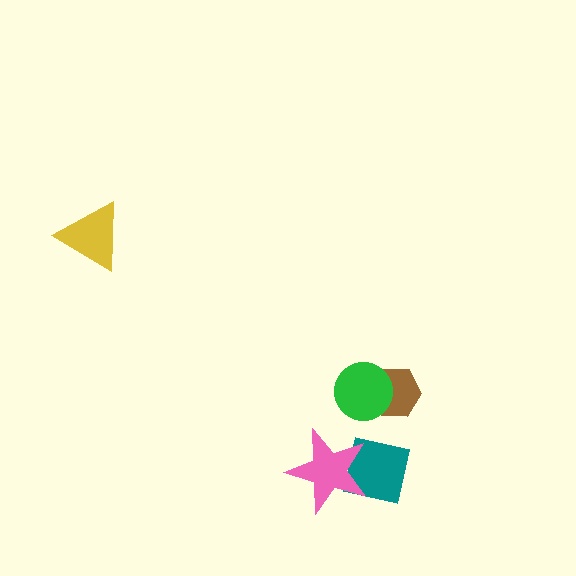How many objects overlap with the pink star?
1 object overlaps with the pink star.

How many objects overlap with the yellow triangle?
0 objects overlap with the yellow triangle.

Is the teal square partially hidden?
Yes, it is partially covered by another shape.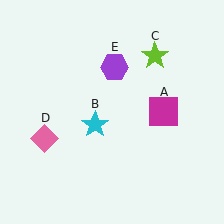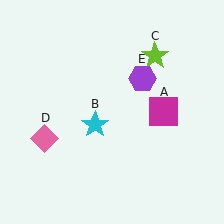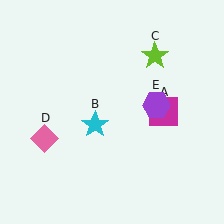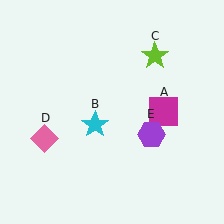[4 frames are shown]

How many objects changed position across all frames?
1 object changed position: purple hexagon (object E).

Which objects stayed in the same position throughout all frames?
Magenta square (object A) and cyan star (object B) and lime star (object C) and pink diamond (object D) remained stationary.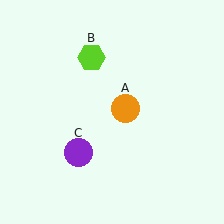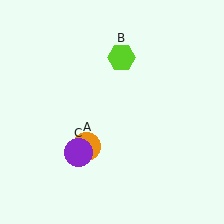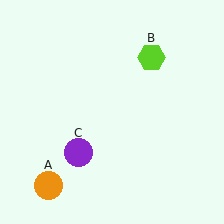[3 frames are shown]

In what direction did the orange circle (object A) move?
The orange circle (object A) moved down and to the left.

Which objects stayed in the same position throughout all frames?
Purple circle (object C) remained stationary.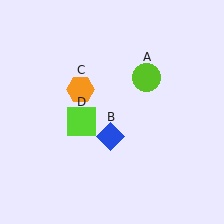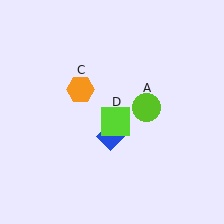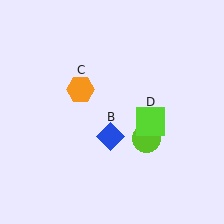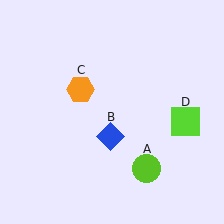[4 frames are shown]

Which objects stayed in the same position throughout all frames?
Blue diamond (object B) and orange hexagon (object C) remained stationary.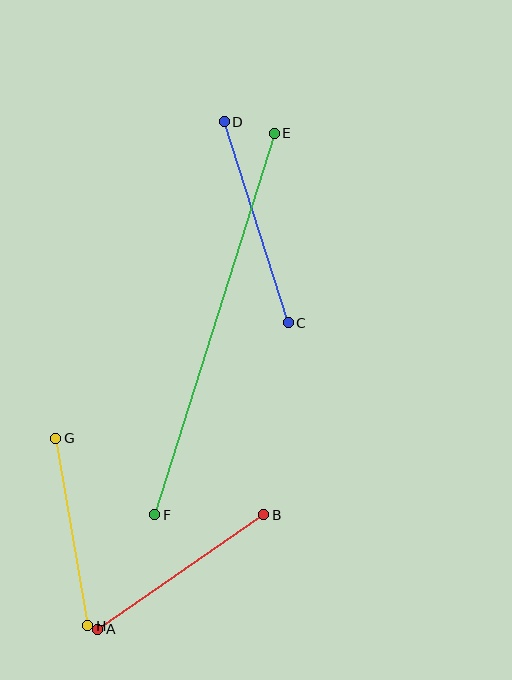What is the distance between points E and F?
The distance is approximately 400 pixels.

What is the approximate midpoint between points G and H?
The midpoint is at approximately (72, 532) pixels.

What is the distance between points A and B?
The distance is approximately 202 pixels.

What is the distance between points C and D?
The distance is approximately 211 pixels.